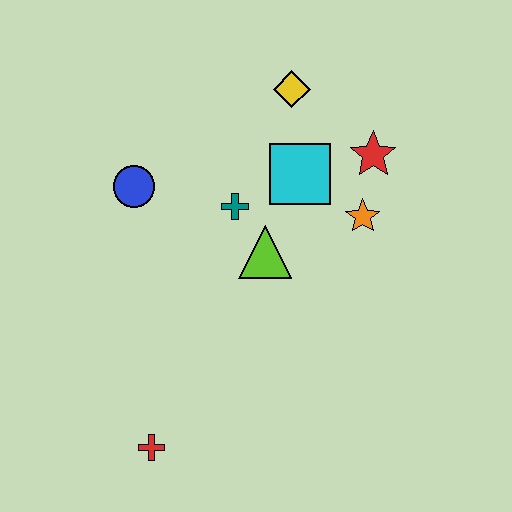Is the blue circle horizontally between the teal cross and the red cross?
No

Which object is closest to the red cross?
The lime triangle is closest to the red cross.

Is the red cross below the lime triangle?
Yes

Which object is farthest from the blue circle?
The red cross is farthest from the blue circle.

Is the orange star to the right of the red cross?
Yes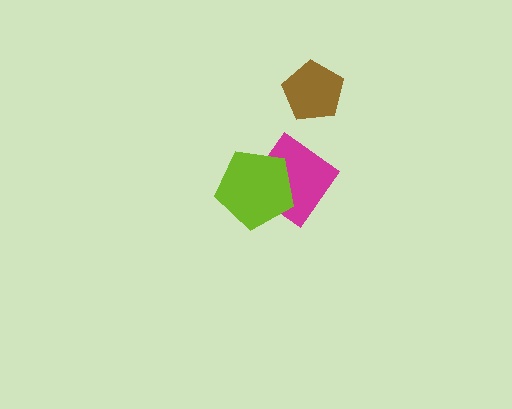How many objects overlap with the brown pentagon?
0 objects overlap with the brown pentagon.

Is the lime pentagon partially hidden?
No, no other shape covers it.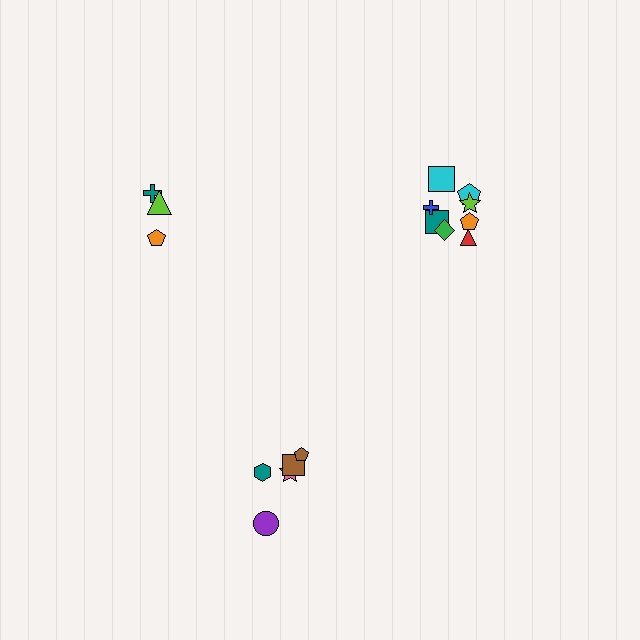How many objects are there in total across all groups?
There are 16 objects.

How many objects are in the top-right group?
There are 8 objects.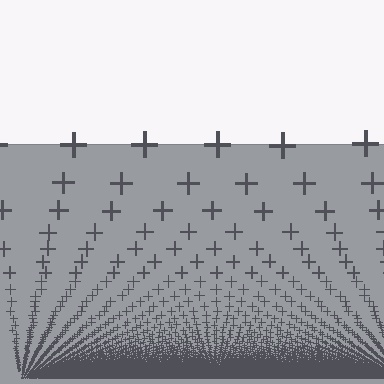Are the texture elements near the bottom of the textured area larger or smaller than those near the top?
Smaller. The gradient is inverted — elements near the bottom are smaller and denser.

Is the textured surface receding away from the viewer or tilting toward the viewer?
The surface appears to tilt toward the viewer. Texture elements get larger and sparser toward the top.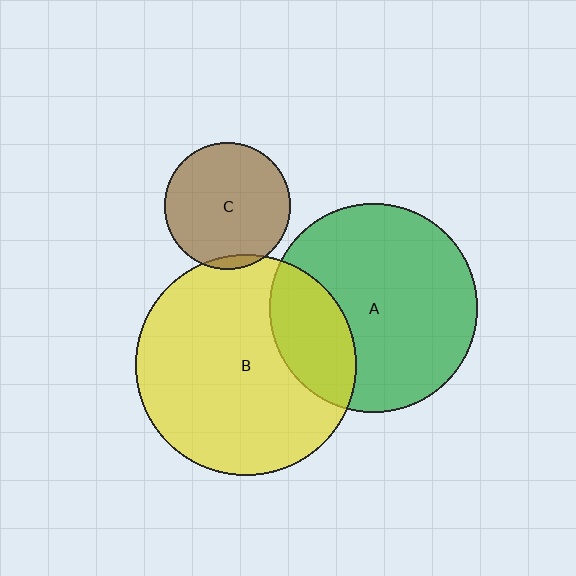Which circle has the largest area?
Circle B (yellow).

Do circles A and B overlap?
Yes.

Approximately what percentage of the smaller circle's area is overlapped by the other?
Approximately 25%.